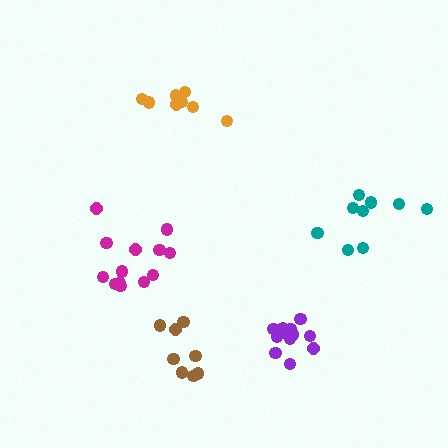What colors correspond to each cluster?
The clusters are colored: magenta, brown, teal, orange, purple.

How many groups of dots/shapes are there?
There are 5 groups.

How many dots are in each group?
Group 1: 13 dots, Group 2: 8 dots, Group 3: 9 dots, Group 4: 8 dots, Group 5: 12 dots (50 total).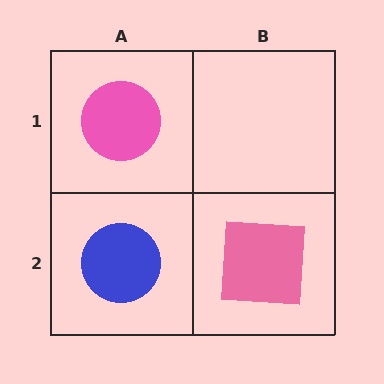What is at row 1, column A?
A pink circle.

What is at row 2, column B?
A pink square.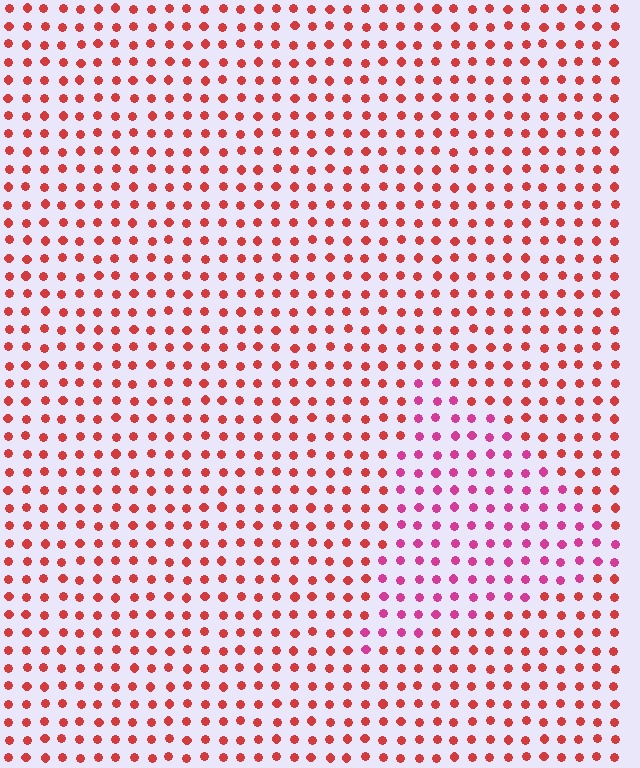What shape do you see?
I see a triangle.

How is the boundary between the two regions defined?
The boundary is defined purely by a slight shift in hue (about 36 degrees). Spacing, size, and orientation are identical on both sides.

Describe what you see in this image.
The image is filled with small red elements in a uniform arrangement. A triangle-shaped region is visible where the elements are tinted to a slightly different hue, forming a subtle color boundary.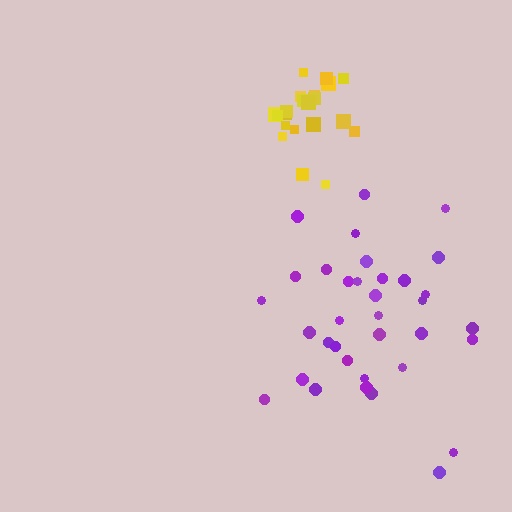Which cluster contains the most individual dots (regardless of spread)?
Purple (35).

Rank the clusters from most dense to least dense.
yellow, purple.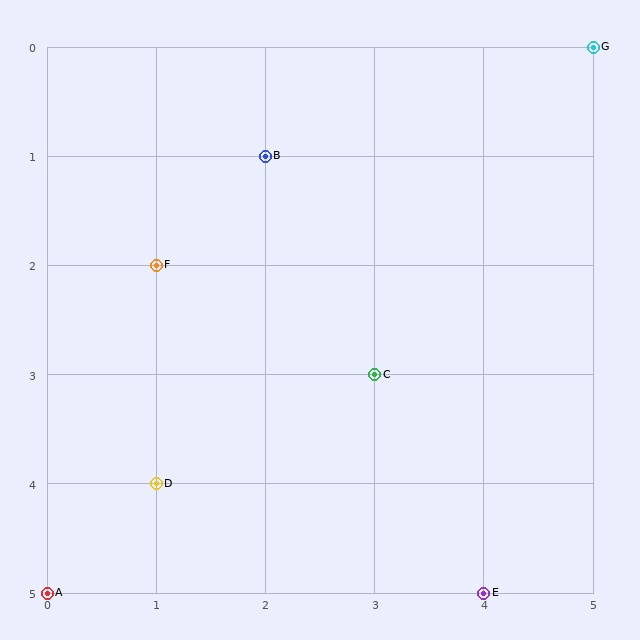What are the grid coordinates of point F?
Point F is at grid coordinates (1, 2).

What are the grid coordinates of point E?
Point E is at grid coordinates (4, 5).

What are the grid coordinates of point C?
Point C is at grid coordinates (3, 3).